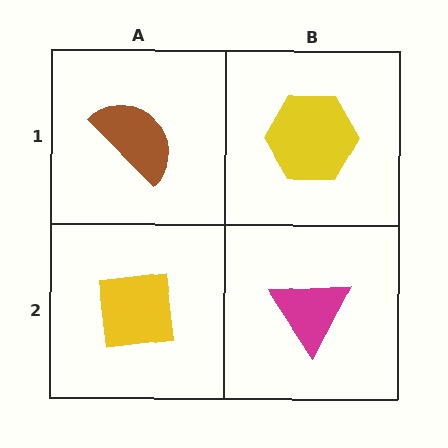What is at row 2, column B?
A magenta triangle.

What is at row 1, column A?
A brown semicircle.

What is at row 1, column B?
A yellow hexagon.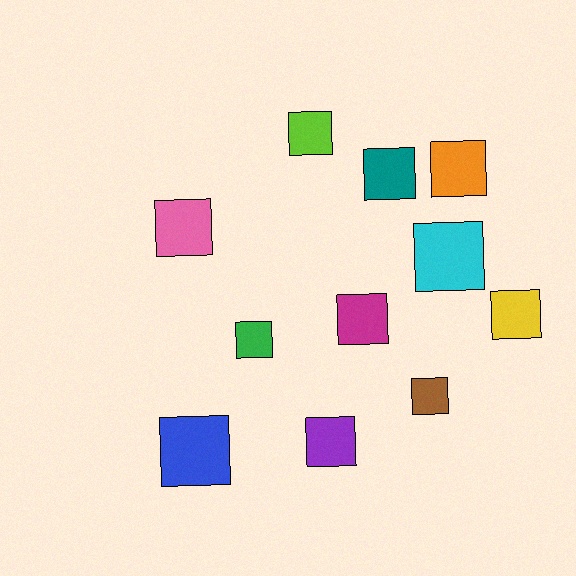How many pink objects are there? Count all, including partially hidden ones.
There is 1 pink object.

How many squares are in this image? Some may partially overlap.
There are 11 squares.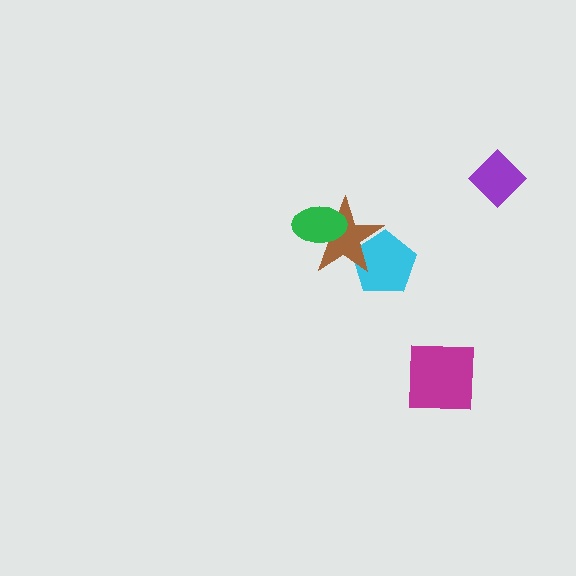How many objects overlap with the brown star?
2 objects overlap with the brown star.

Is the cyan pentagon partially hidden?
Yes, it is partially covered by another shape.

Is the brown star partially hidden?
Yes, it is partially covered by another shape.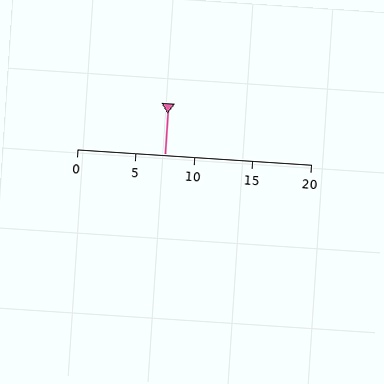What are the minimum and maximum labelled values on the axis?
The axis runs from 0 to 20.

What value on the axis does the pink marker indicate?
The marker indicates approximately 7.5.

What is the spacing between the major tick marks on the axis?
The major ticks are spaced 5 apart.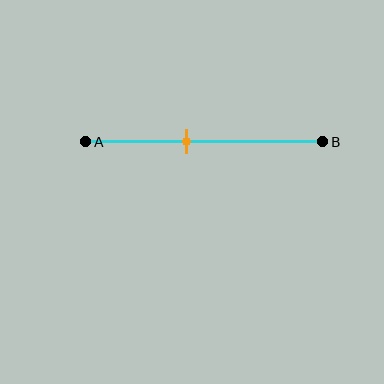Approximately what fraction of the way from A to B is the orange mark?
The orange mark is approximately 45% of the way from A to B.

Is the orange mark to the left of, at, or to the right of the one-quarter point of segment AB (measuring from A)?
The orange mark is to the right of the one-quarter point of segment AB.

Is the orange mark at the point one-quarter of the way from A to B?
No, the mark is at about 45% from A, not at the 25% one-quarter point.